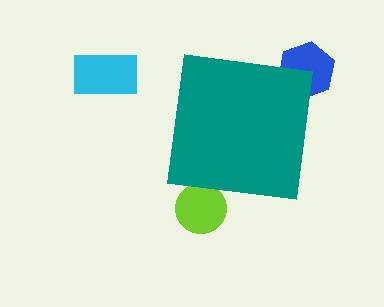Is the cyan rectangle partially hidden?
No, the cyan rectangle is fully visible.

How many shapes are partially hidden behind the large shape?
2 shapes are partially hidden.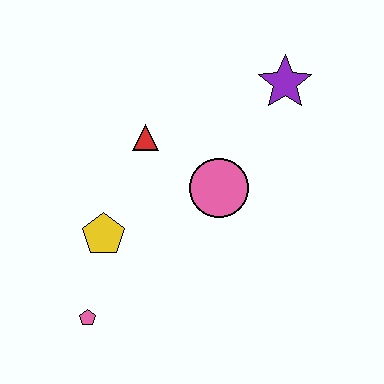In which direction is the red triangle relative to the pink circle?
The red triangle is to the left of the pink circle.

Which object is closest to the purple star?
The pink circle is closest to the purple star.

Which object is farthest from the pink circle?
The pink pentagon is farthest from the pink circle.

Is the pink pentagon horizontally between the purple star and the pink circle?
No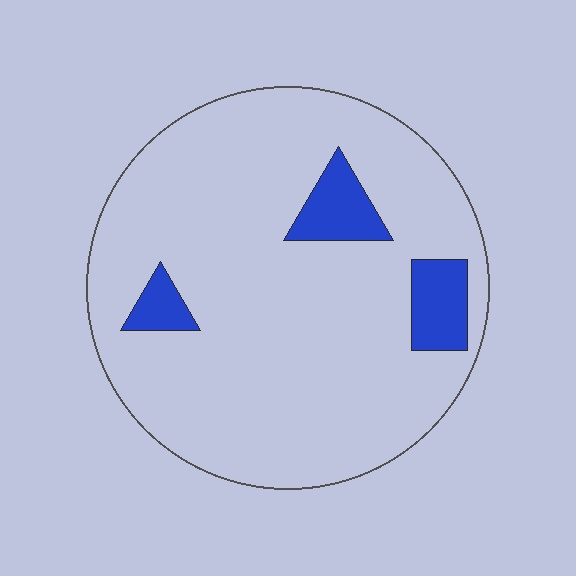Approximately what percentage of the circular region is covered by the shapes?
Approximately 10%.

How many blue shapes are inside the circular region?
3.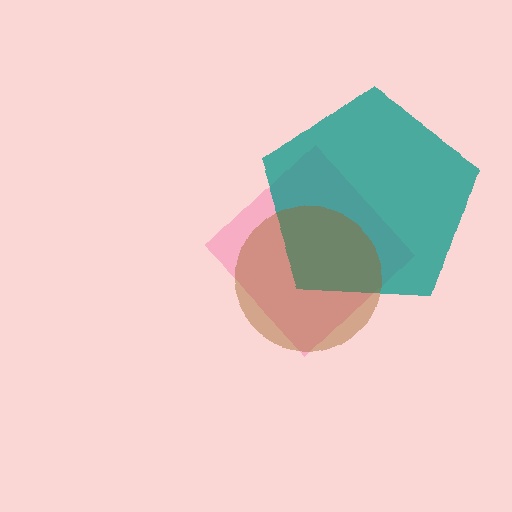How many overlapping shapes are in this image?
There are 3 overlapping shapes in the image.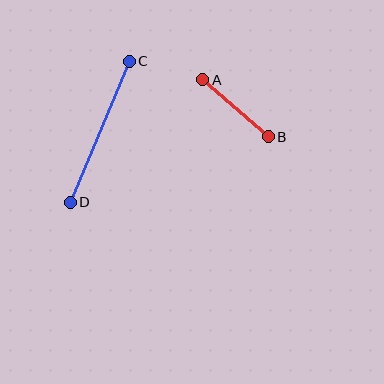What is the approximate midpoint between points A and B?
The midpoint is at approximately (235, 108) pixels.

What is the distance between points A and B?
The distance is approximately 87 pixels.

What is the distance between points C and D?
The distance is approximately 153 pixels.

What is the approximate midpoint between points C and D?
The midpoint is at approximately (100, 132) pixels.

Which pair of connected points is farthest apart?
Points C and D are farthest apart.